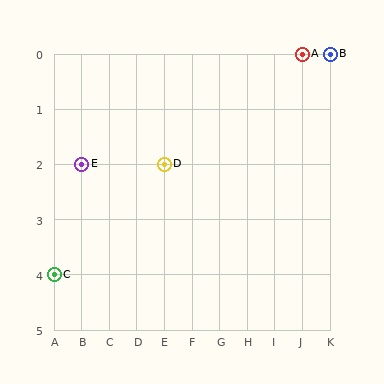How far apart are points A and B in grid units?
Points A and B are 1 column apart.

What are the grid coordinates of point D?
Point D is at grid coordinates (E, 2).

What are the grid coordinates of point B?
Point B is at grid coordinates (K, 0).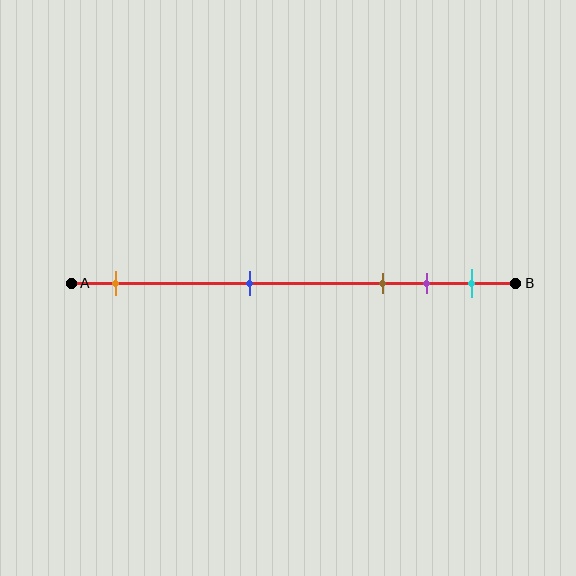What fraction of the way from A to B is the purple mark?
The purple mark is approximately 80% (0.8) of the way from A to B.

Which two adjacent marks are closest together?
The purple and cyan marks are the closest adjacent pair.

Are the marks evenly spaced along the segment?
No, the marks are not evenly spaced.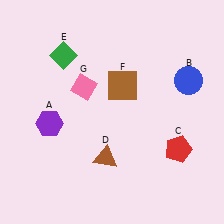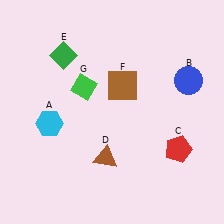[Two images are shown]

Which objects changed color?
A changed from purple to cyan. G changed from pink to green.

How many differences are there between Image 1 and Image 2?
There are 2 differences between the two images.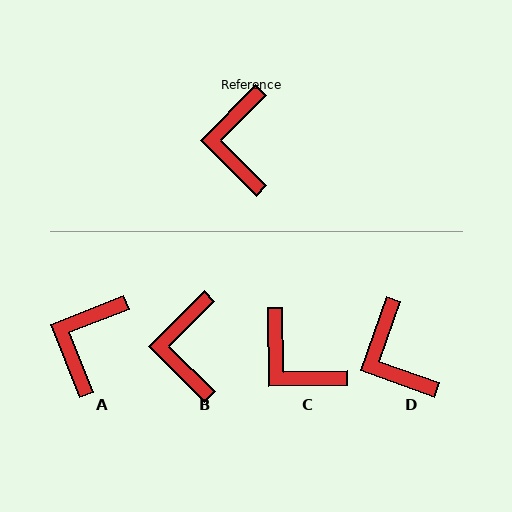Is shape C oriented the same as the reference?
No, it is off by about 45 degrees.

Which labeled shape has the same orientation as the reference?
B.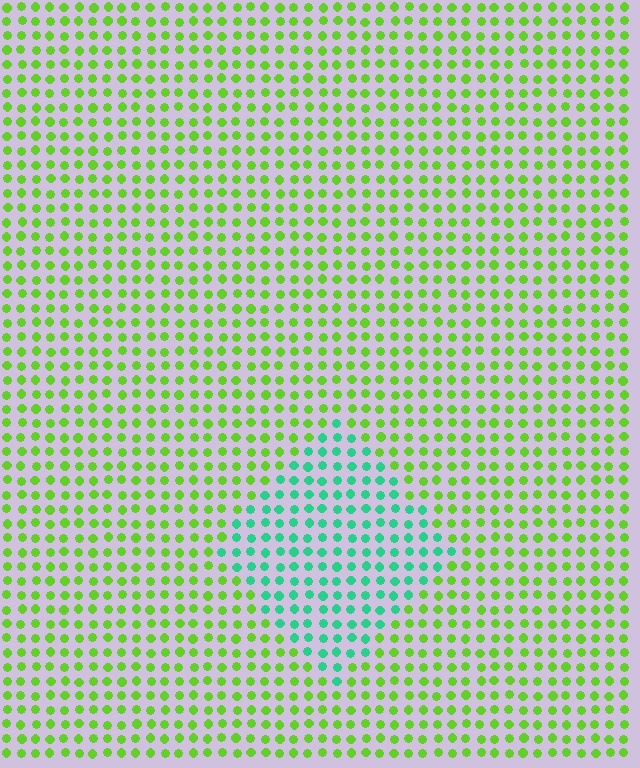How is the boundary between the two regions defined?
The boundary is defined purely by a slight shift in hue (about 56 degrees). Spacing, size, and orientation are identical on both sides.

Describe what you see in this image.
The image is filled with small lime elements in a uniform arrangement. A diamond-shaped region is visible where the elements are tinted to a slightly different hue, forming a subtle color boundary.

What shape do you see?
I see a diamond.